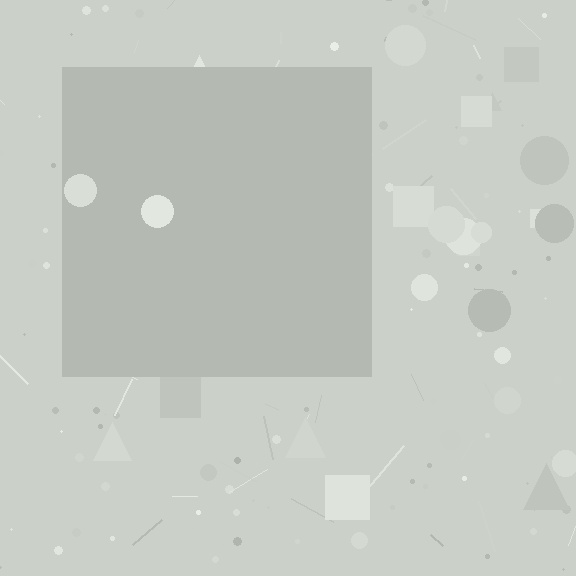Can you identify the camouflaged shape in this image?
The camouflaged shape is a square.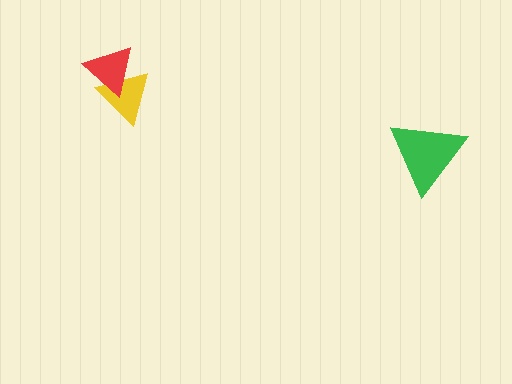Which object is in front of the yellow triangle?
The red triangle is in front of the yellow triangle.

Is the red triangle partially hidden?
No, no other shape covers it.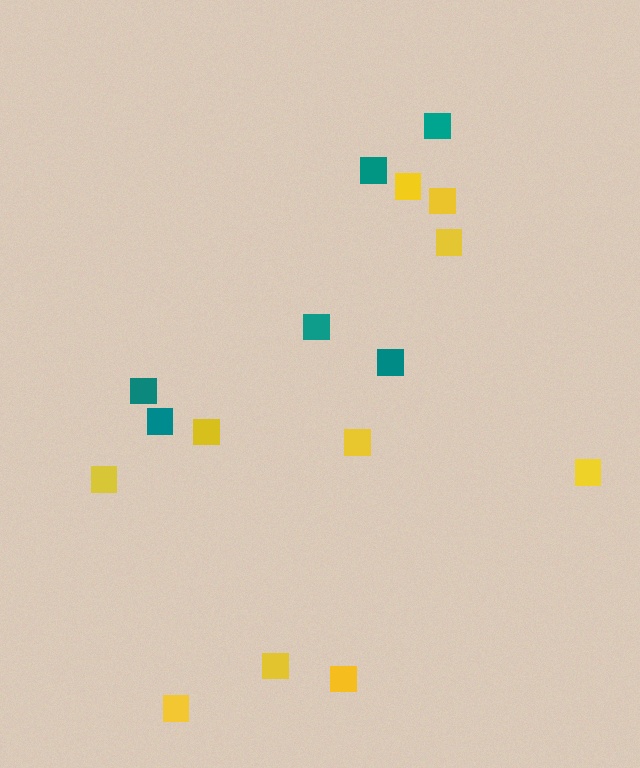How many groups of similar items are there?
There are 2 groups: one group of teal squares (6) and one group of yellow squares (10).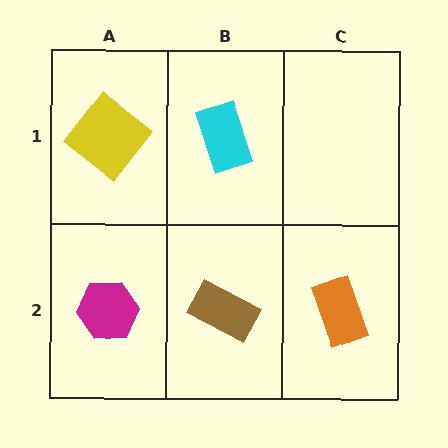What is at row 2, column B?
A brown rectangle.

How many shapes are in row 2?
3 shapes.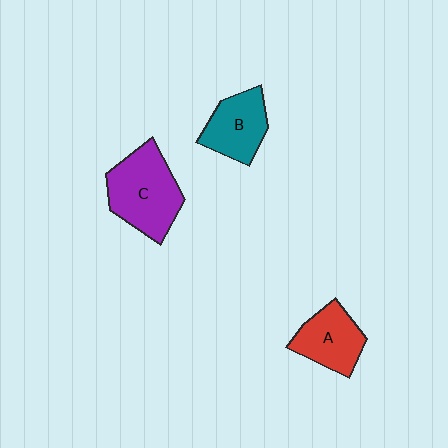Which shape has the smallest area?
Shape B (teal).